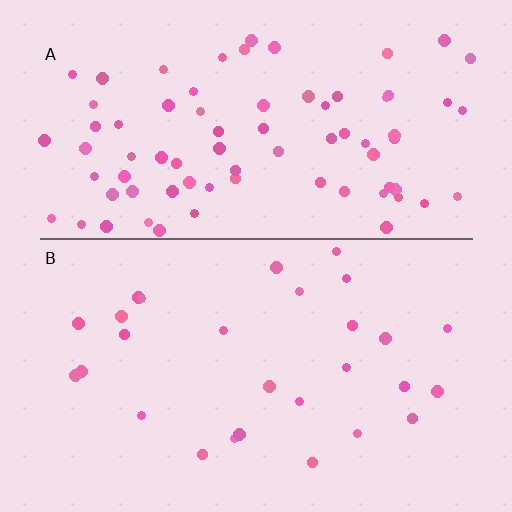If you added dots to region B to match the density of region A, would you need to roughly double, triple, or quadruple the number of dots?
Approximately triple.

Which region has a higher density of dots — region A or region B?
A (the top).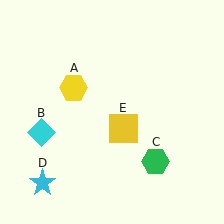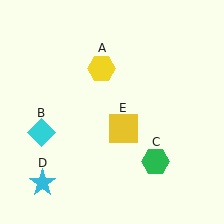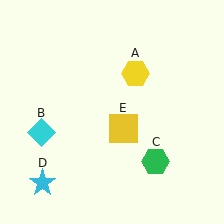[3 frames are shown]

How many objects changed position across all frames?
1 object changed position: yellow hexagon (object A).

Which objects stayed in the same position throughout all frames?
Cyan diamond (object B) and green hexagon (object C) and cyan star (object D) and yellow square (object E) remained stationary.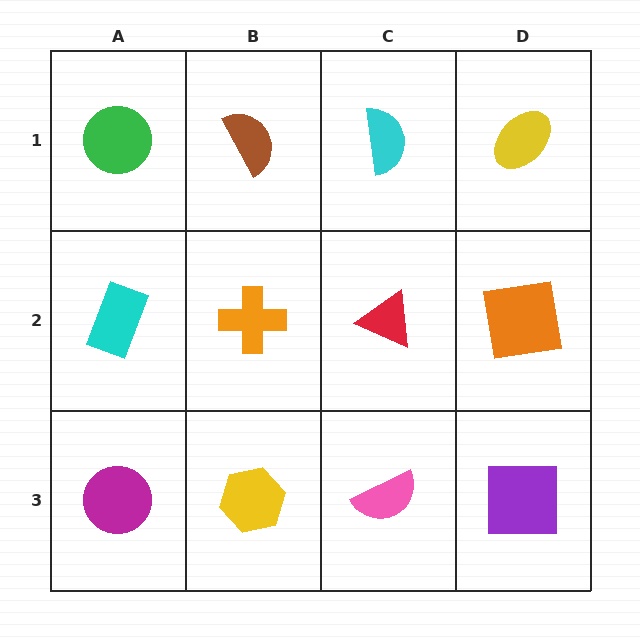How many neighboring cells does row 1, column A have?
2.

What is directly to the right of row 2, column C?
An orange square.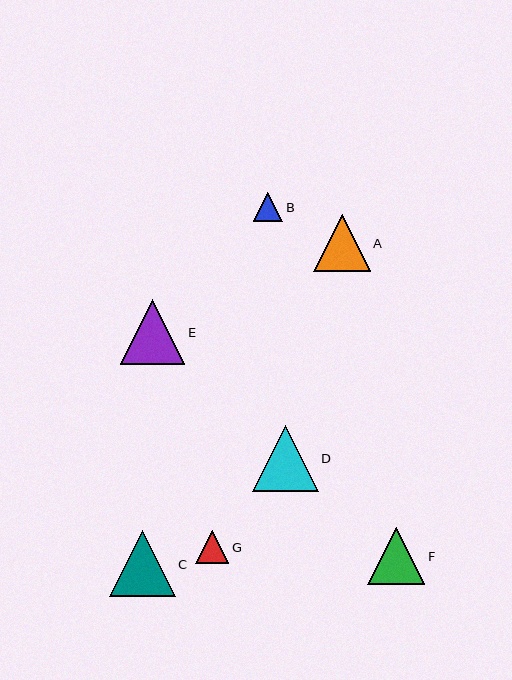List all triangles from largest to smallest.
From largest to smallest: C, D, E, F, A, G, B.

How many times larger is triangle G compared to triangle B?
Triangle G is approximately 1.1 times the size of triangle B.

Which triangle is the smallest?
Triangle B is the smallest with a size of approximately 29 pixels.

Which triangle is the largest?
Triangle C is the largest with a size of approximately 66 pixels.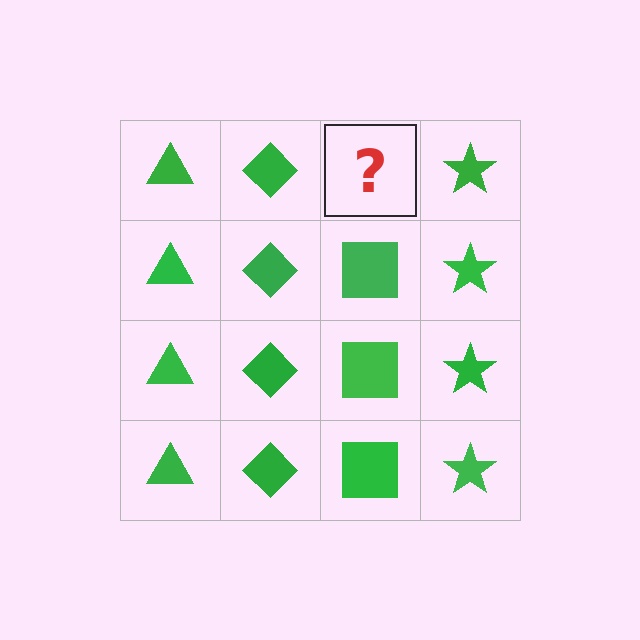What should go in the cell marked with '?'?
The missing cell should contain a green square.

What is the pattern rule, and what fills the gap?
The rule is that each column has a consistent shape. The gap should be filled with a green square.